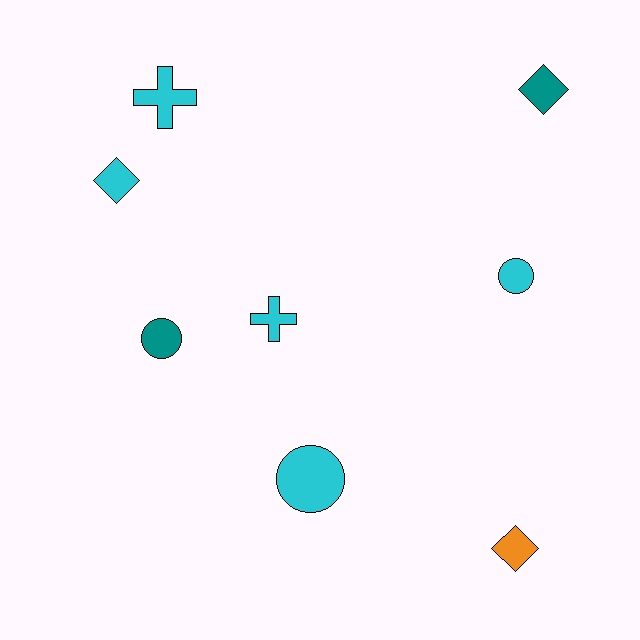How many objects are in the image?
There are 8 objects.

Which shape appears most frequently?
Diamond, with 3 objects.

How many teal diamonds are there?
There is 1 teal diamond.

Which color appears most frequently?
Cyan, with 5 objects.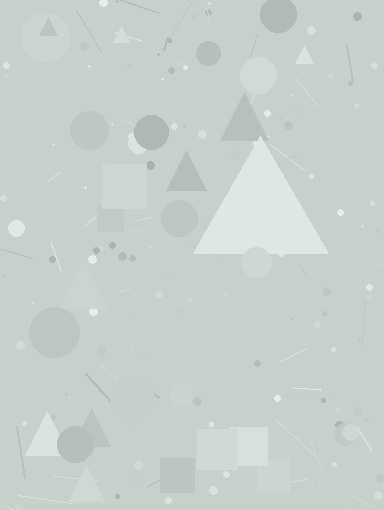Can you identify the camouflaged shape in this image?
The camouflaged shape is a triangle.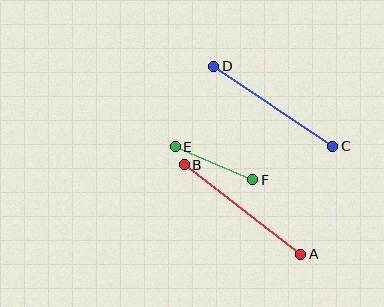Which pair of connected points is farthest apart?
Points A and B are farthest apart.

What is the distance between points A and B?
The distance is approximately 147 pixels.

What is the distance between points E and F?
The distance is approximately 84 pixels.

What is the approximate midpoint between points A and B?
The midpoint is at approximately (242, 210) pixels.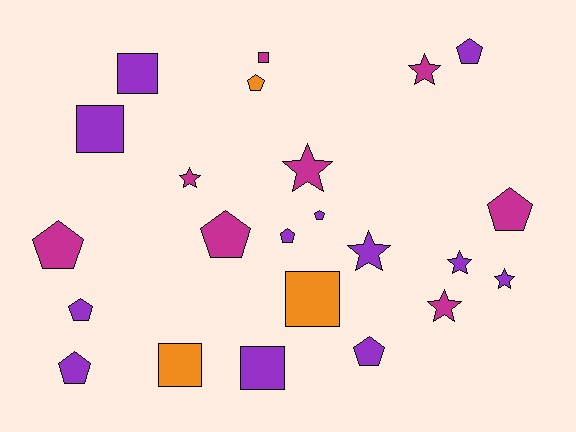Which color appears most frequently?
Purple, with 12 objects.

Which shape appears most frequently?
Pentagon, with 10 objects.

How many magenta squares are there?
There is 1 magenta square.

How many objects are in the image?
There are 23 objects.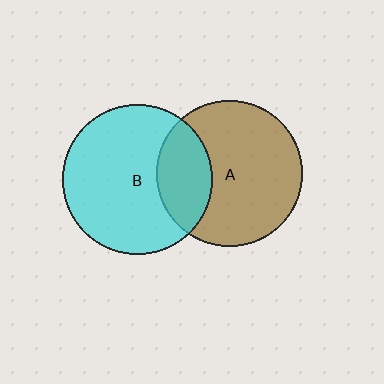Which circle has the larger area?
Circle B (cyan).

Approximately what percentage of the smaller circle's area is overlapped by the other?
Approximately 25%.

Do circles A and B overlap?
Yes.